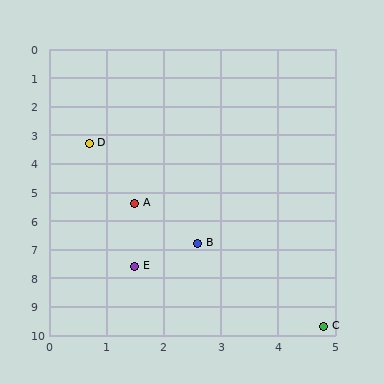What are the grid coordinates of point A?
Point A is at approximately (1.5, 5.4).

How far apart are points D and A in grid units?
Points D and A are about 2.2 grid units apart.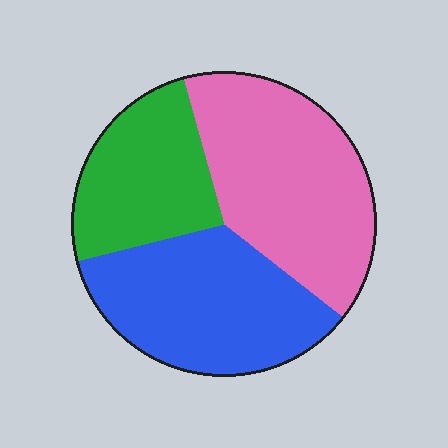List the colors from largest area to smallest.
From largest to smallest: pink, blue, green.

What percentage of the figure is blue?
Blue takes up about one third (1/3) of the figure.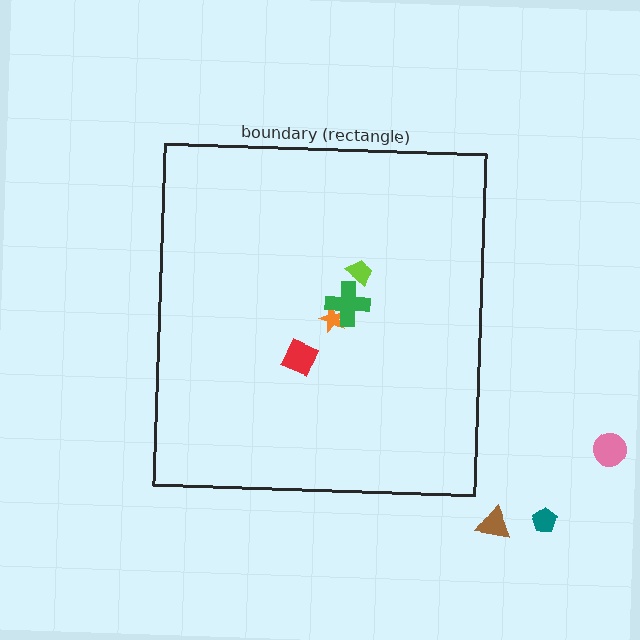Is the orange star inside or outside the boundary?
Inside.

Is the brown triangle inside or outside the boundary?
Outside.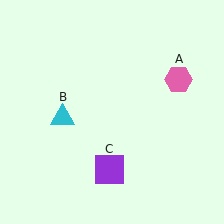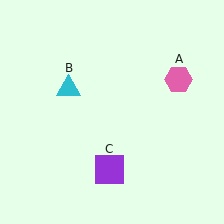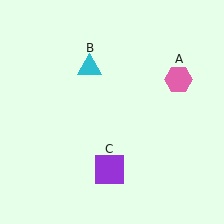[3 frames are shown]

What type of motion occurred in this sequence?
The cyan triangle (object B) rotated clockwise around the center of the scene.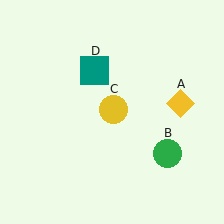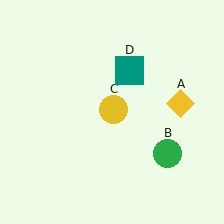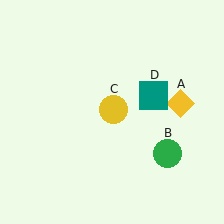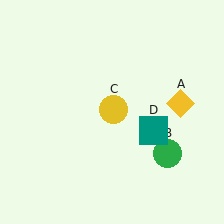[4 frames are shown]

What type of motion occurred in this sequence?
The teal square (object D) rotated clockwise around the center of the scene.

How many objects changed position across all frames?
1 object changed position: teal square (object D).